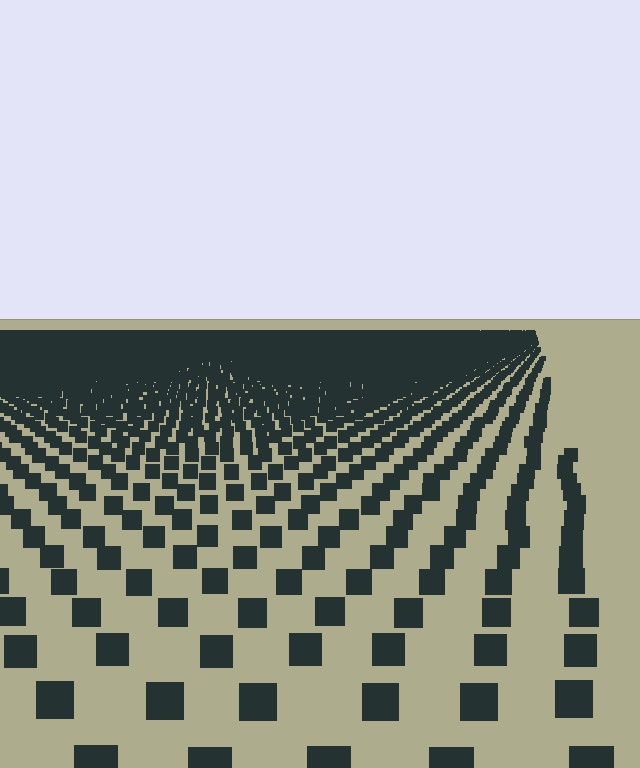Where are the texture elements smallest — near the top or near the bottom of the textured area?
Near the top.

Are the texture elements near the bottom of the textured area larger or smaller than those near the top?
Larger. Near the bottom, elements are closer to the viewer and appear at a bigger on-screen size.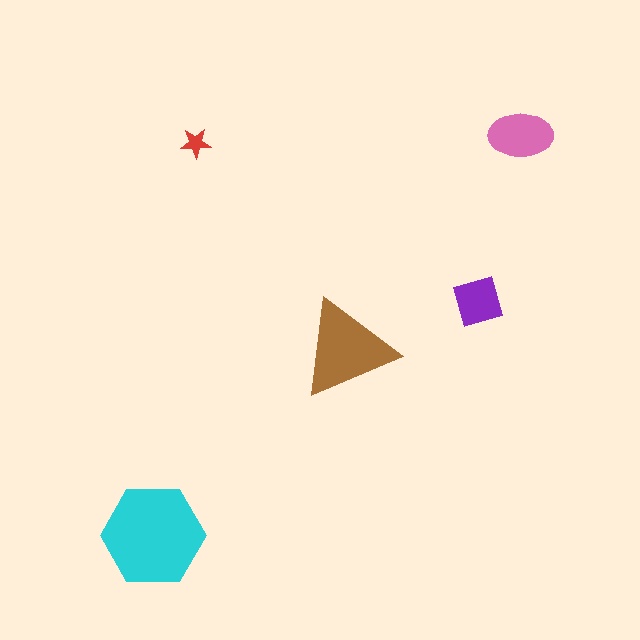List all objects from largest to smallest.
The cyan hexagon, the brown triangle, the pink ellipse, the purple square, the red star.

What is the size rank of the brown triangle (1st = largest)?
2nd.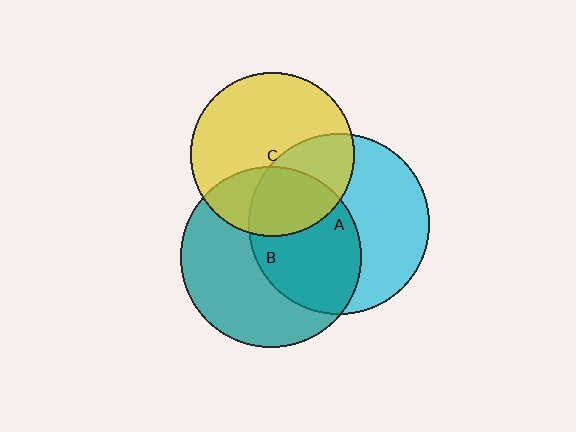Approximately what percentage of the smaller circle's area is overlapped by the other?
Approximately 50%.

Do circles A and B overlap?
Yes.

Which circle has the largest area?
Circle B (teal).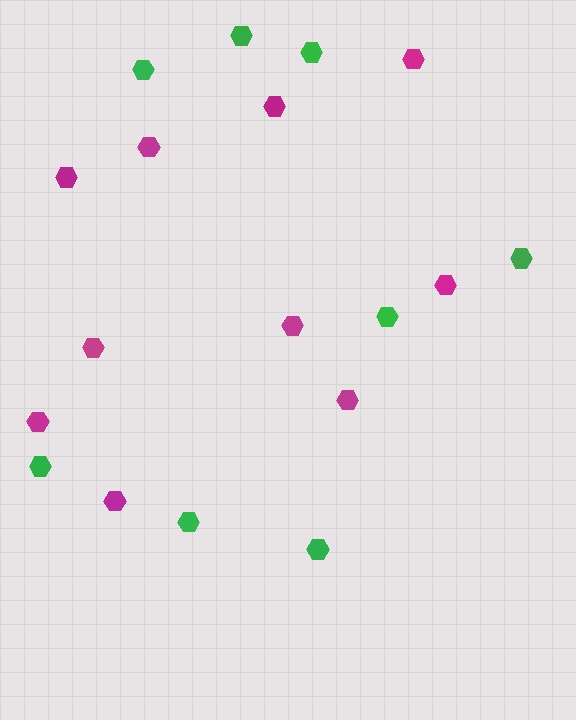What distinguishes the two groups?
There are 2 groups: one group of green hexagons (8) and one group of magenta hexagons (10).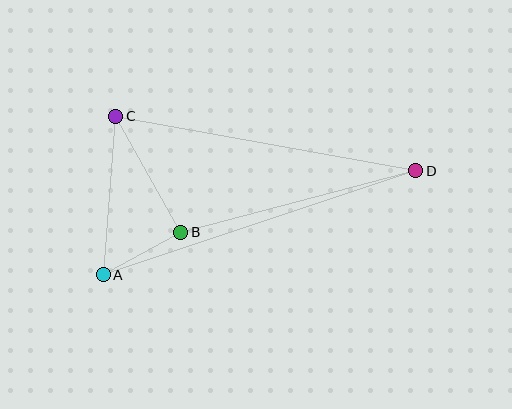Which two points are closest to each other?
Points A and B are closest to each other.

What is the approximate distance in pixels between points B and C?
The distance between B and C is approximately 133 pixels.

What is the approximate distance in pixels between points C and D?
The distance between C and D is approximately 305 pixels.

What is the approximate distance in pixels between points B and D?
The distance between B and D is approximately 243 pixels.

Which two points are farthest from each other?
Points A and D are farthest from each other.